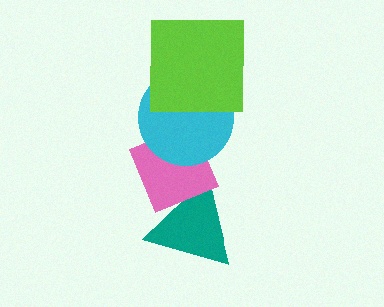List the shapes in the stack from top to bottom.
From top to bottom: the lime square, the cyan circle, the pink diamond, the teal triangle.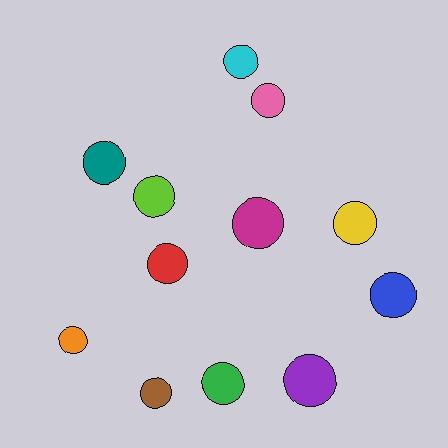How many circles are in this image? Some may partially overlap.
There are 12 circles.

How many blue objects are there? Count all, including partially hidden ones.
There is 1 blue object.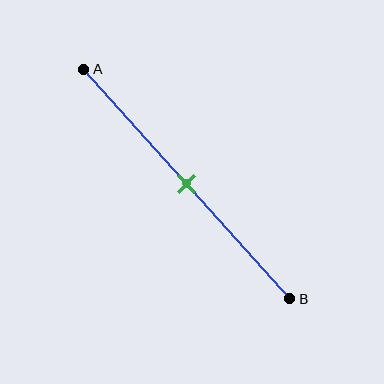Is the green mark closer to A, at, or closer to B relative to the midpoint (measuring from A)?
The green mark is approximately at the midpoint of segment AB.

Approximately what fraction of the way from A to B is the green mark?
The green mark is approximately 50% of the way from A to B.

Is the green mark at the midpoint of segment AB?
Yes, the mark is approximately at the midpoint.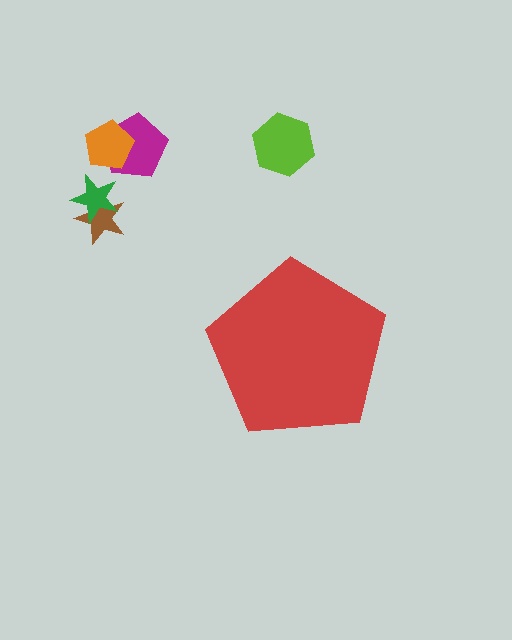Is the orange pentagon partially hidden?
No, the orange pentagon is fully visible.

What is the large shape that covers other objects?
A red pentagon.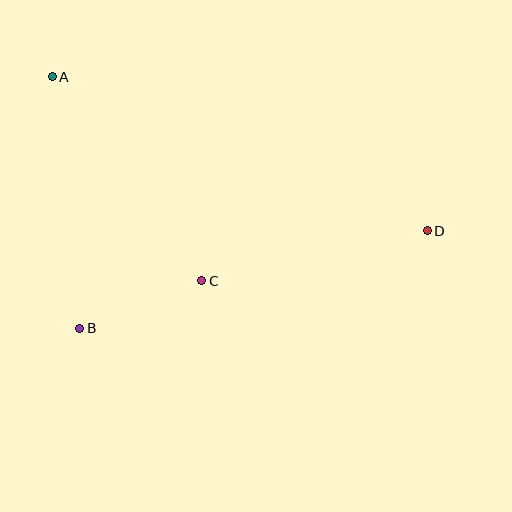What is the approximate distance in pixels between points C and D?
The distance between C and D is approximately 231 pixels.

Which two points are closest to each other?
Points B and C are closest to each other.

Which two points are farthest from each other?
Points A and D are farthest from each other.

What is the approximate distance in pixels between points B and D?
The distance between B and D is approximately 361 pixels.